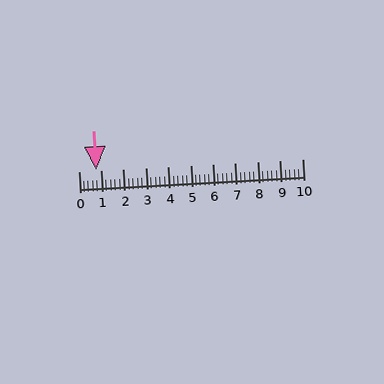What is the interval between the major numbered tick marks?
The major tick marks are spaced 1 units apart.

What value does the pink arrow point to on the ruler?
The pink arrow points to approximately 0.8.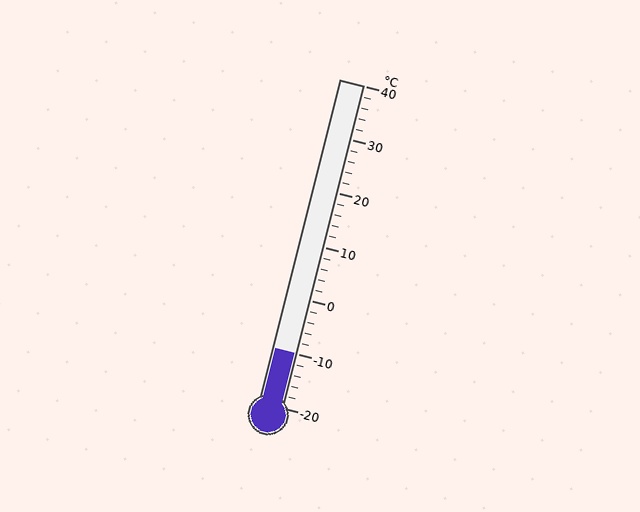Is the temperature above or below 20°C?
The temperature is below 20°C.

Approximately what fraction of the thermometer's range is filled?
The thermometer is filled to approximately 15% of its range.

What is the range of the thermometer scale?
The thermometer scale ranges from -20°C to 40°C.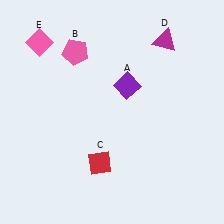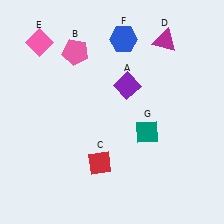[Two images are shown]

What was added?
A blue hexagon (F), a teal diamond (G) were added in Image 2.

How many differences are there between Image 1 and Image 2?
There are 2 differences between the two images.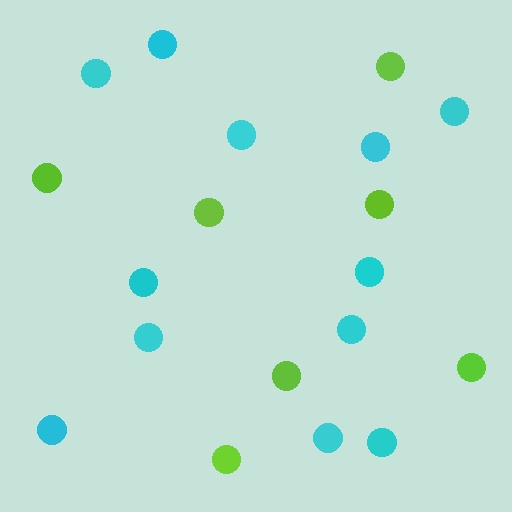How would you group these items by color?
There are 2 groups: one group of lime circles (7) and one group of cyan circles (12).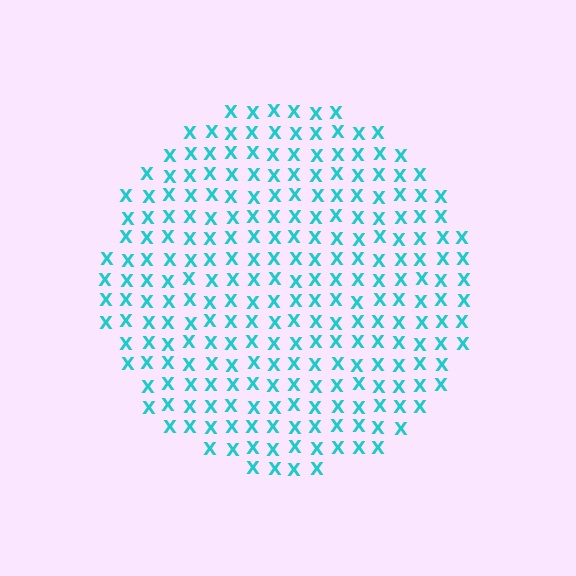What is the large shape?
The large shape is a circle.